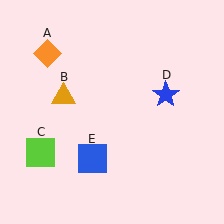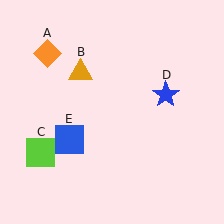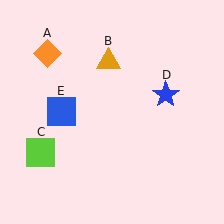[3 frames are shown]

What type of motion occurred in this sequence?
The orange triangle (object B), blue square (object E) rotated clockwise around the center of the scene.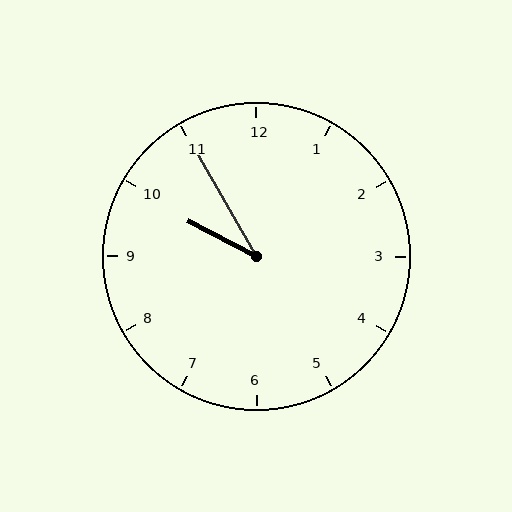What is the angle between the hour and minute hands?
Approximately 32 degrees.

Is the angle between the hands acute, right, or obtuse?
It is acute.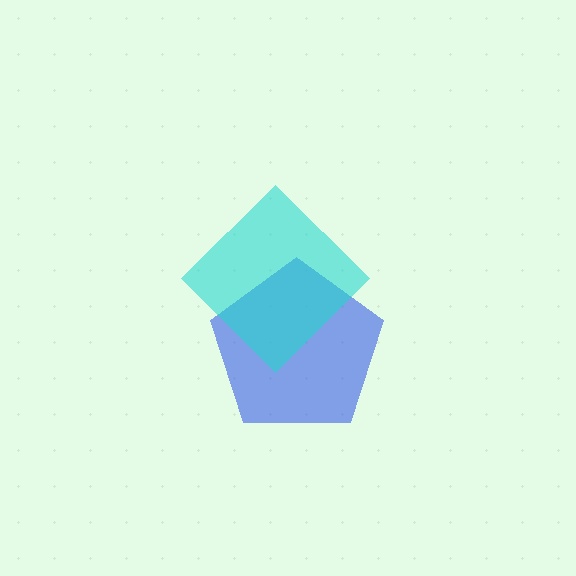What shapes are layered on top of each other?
The layered shapes are: a blue pentagon, a cyan diamond.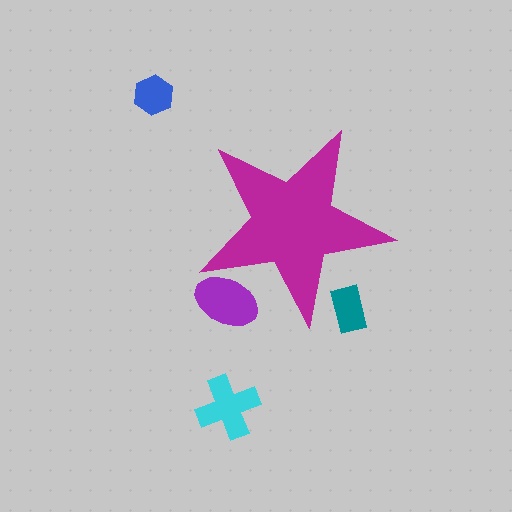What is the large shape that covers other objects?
A magenta star.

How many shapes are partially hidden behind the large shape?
2 shapes are partially hidden.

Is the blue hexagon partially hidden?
No, the blue hexagon is fully visible.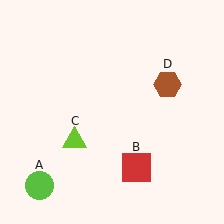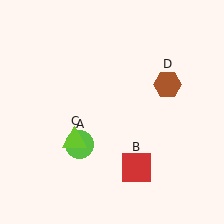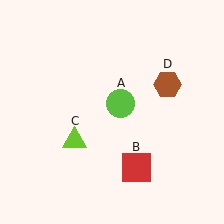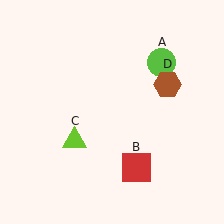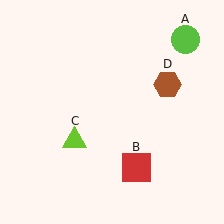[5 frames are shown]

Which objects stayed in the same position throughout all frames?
Red square (object B) and lime triangle (object C) and brown hexagon (object D) remained stationary.